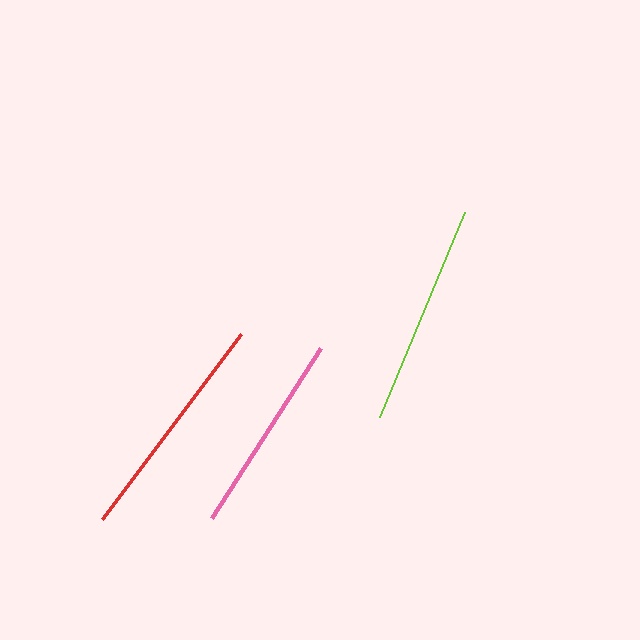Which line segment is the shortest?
The pink line is the shortest at approximately 202 pixels.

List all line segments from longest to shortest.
From longest to shortest: red, lime, pink.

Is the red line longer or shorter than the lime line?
The red line is longer than the lime line.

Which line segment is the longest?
The red line is the longest at approximately 231 pixels.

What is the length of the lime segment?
The lime segment is approximately 221 pixels long.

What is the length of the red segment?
The red segment is approximately 231 pixels long.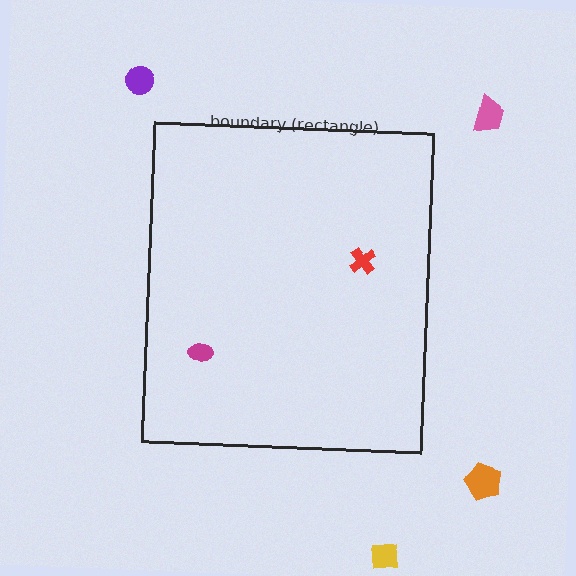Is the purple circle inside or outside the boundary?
Outside.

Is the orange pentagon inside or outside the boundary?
Outside.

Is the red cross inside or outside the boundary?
Inside.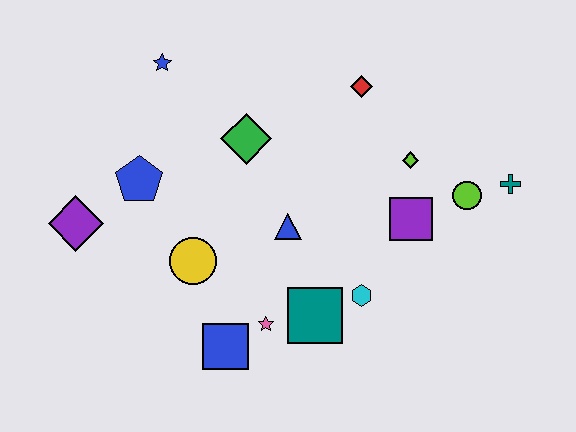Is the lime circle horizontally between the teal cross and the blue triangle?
Yes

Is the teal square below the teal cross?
Yes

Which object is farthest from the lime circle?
The purple diamond is farthest from the lime circle.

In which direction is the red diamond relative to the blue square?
The red diamond is above the blue square.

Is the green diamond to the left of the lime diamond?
Yes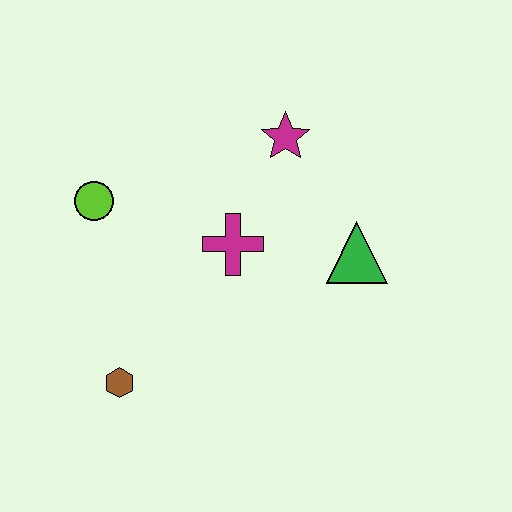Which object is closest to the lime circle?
The magenta cross is closest to the lime circle.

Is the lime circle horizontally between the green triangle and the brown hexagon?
No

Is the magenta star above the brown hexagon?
Yes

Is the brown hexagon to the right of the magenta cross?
No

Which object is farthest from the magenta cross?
The brown hexagon is farthest from the magenta cross.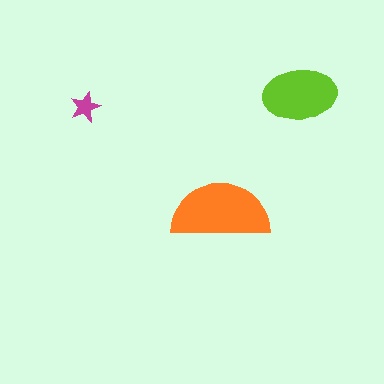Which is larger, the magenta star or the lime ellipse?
The lime ellipse.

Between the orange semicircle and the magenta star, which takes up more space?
The orange semicircle.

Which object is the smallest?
The magenta star.